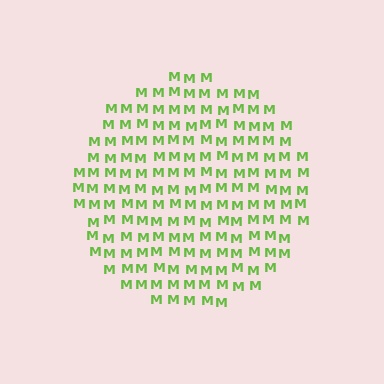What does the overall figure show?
The overall figure shows a circle.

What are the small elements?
The small elements are letter M's.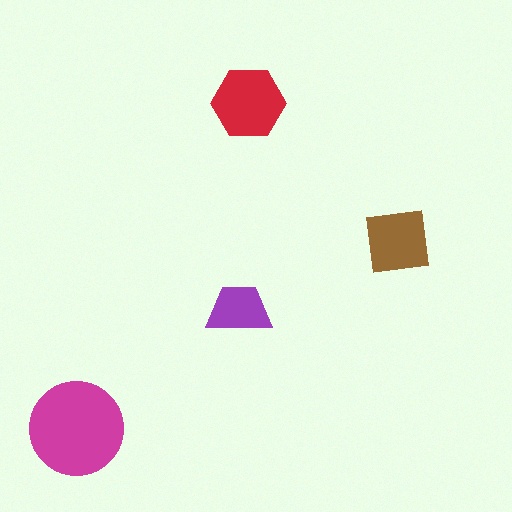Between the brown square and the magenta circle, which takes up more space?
The magenta circle.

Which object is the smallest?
The purple trapezoid.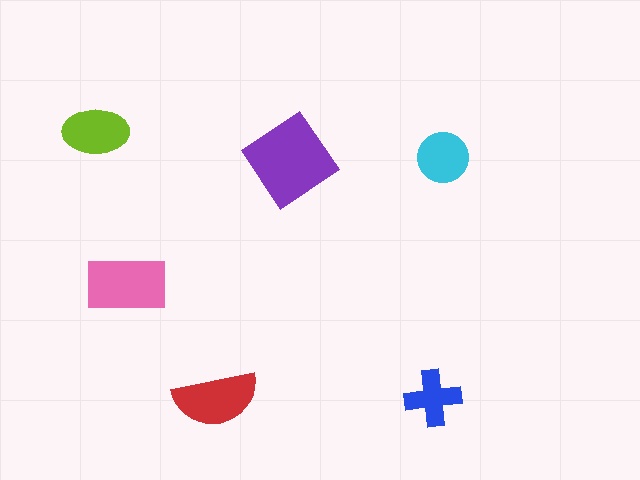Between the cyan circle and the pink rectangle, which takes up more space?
The pink rectangle.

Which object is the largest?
The purple diamond.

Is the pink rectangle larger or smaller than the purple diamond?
Smaller.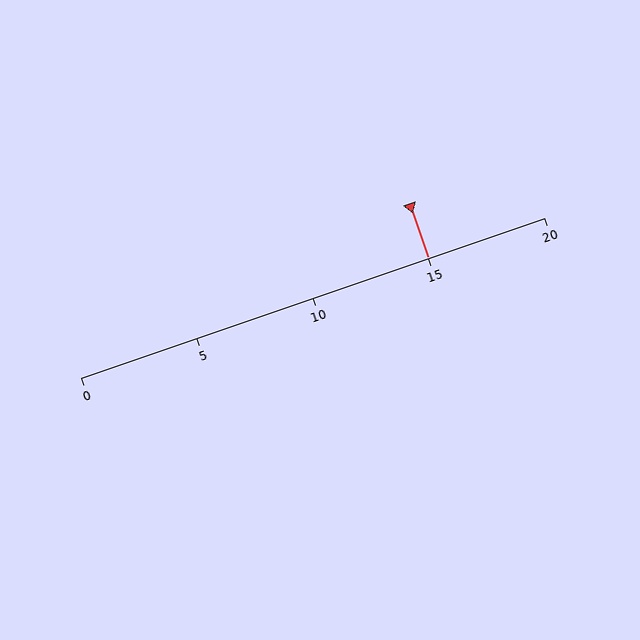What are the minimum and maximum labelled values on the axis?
The axis runs from 0 to 20.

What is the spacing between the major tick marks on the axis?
The major ticks are spaced 5 apart.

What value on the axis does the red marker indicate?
The marker indicates approximately 15.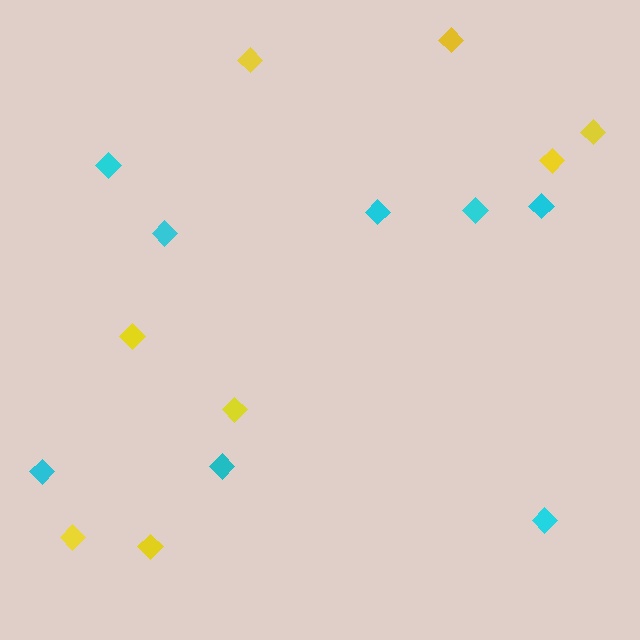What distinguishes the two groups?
There are 2 groups: one group of yellow diamonds (8) and one group of cyan diamonds (8).